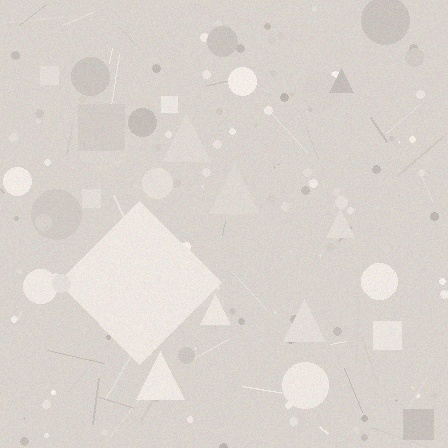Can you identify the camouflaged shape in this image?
The camouflaged shape is a diamond.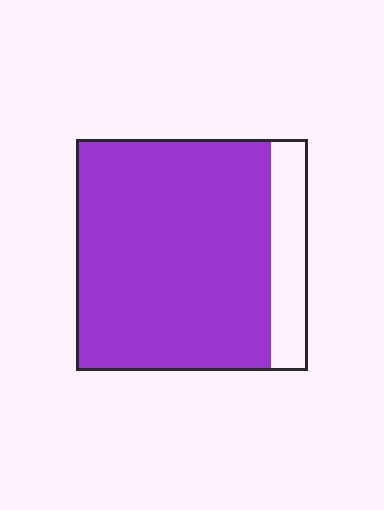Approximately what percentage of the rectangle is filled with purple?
Approximately 85%.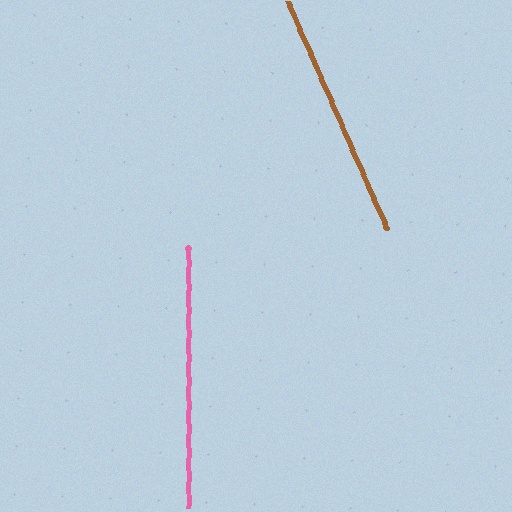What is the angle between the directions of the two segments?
Approximately 24 degrees.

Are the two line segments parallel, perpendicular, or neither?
Neither parallel nor perpendicular — they differ by about 24°.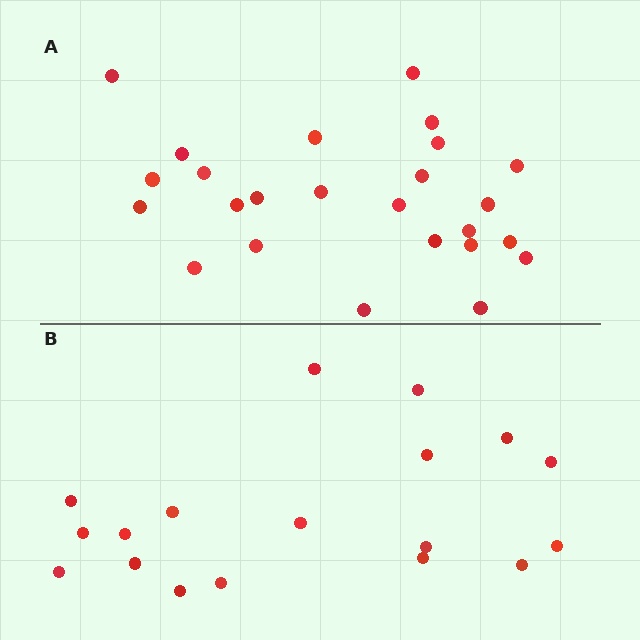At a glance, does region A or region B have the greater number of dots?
Region A (the top region) has more dots.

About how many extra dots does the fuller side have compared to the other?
Region A has roughly 8 or so more dots than region B.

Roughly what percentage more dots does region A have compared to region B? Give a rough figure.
About 40% more.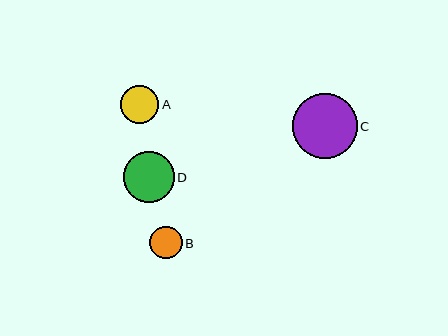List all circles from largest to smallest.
From largest to smallest: C, D, A, B.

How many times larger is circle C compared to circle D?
Circle C is approximately 1.3 times the size of circle D.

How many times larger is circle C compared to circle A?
Circle C is approximately 1.7 times the size of circle A.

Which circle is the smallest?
Circle B is the smallest with a size of approximately 33 pixels.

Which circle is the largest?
Circle C is the largest with a size of approximately 64 pixels.